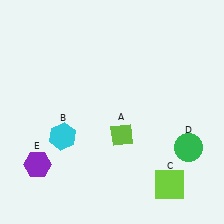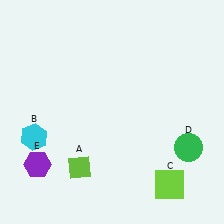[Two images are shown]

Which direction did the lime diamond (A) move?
The lime diamond (A) moved left.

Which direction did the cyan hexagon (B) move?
The cyan hexagon (B) moved left.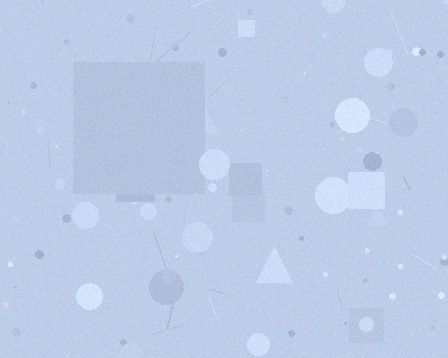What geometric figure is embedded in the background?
A square is embedded in the background.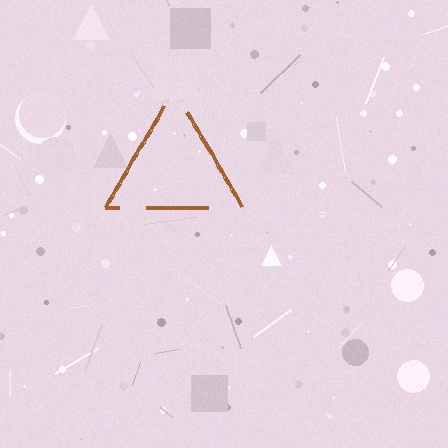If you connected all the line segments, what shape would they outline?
They would outline a triangle.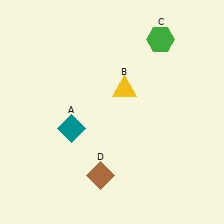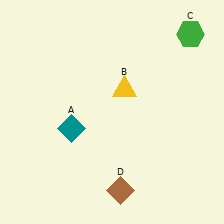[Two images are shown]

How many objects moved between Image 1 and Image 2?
2 objects moved between the two images.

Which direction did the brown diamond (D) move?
The brown diamond (D) moved right.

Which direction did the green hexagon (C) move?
The green hexagon (C) moved right.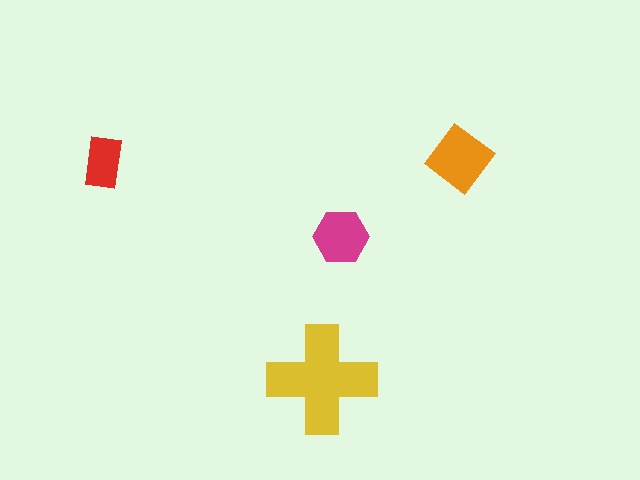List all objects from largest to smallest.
The yellow cross, the orange diamond, the magenta hexagon, the red rectangle.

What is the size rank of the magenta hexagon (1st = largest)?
3rd.